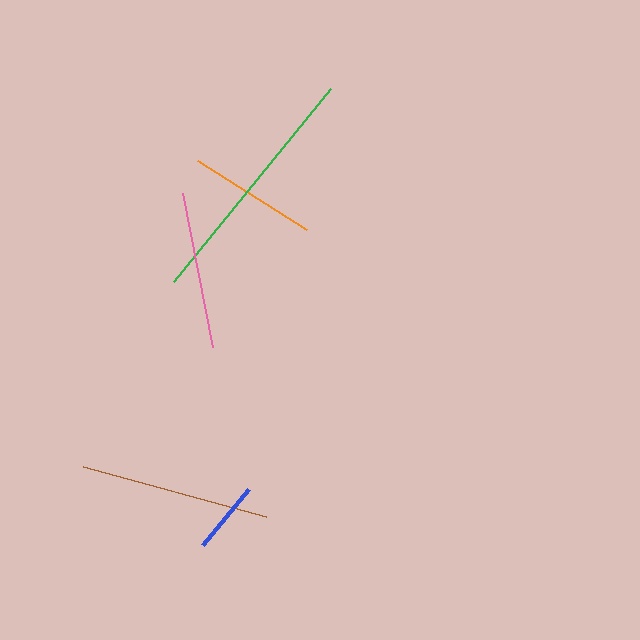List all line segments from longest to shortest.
From longest to shortest: green, brown, pink, orange, blue.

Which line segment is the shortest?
The blue line is the shortest at approximately 73 pixels.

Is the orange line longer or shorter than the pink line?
The pink line is longer than the orange line.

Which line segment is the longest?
The green line is the longest at approximately 249 pixels.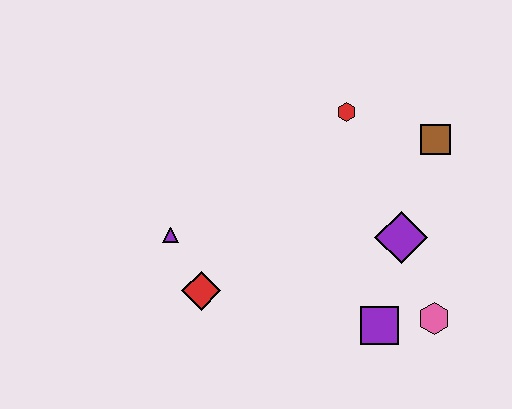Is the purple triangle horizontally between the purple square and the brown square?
No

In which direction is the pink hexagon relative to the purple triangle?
The pink hexagon is to the right of the purple triangle.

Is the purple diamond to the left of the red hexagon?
No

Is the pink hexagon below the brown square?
Yes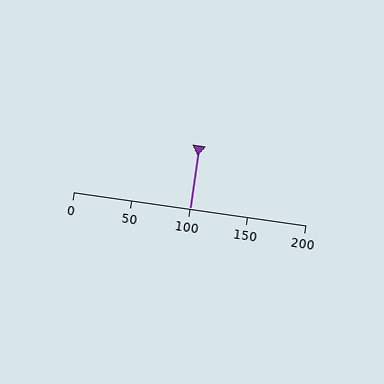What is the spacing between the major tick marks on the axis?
The major ticks are spaced 50 apart.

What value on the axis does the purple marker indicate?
The marker indicates approximately 100.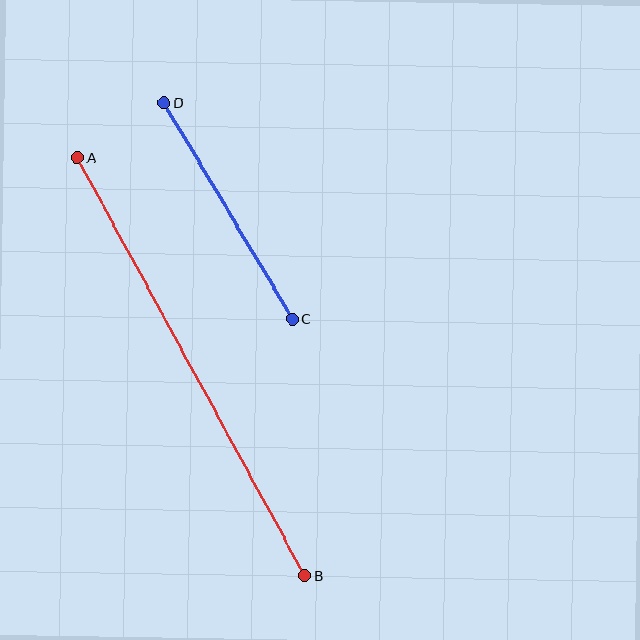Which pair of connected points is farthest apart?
Points A and B are farthest apart.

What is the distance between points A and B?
The distance is approximately 476 pixels.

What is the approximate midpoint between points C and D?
The midpoint is at approximately (228, 211) pixels.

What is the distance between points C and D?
The distance is approximately 251 pixels.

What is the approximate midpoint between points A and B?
The midpoint is at approximately (191, 367) pixels.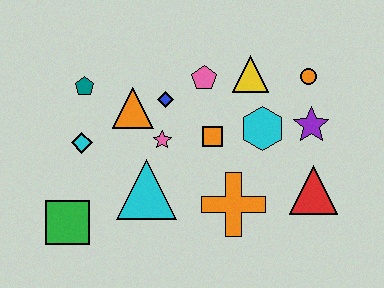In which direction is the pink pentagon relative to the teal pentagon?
The pink pentagon is to the right of the teal pentagon.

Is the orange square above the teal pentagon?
No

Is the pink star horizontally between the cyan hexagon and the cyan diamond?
Yes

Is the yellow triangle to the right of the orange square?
Yes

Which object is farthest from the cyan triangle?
The orange circle is farthest from the cyan triangle.